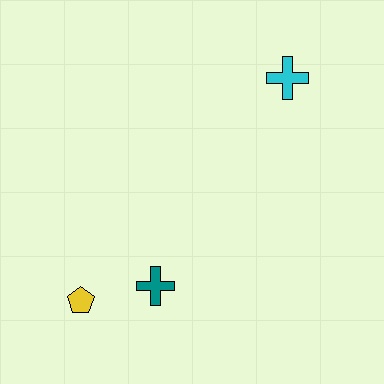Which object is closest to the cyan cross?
The teal cross is closest to the cyan cross.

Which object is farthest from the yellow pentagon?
The cyan cross is farthest from the yellow pentagon.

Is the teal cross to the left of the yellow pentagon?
No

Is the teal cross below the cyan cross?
Yes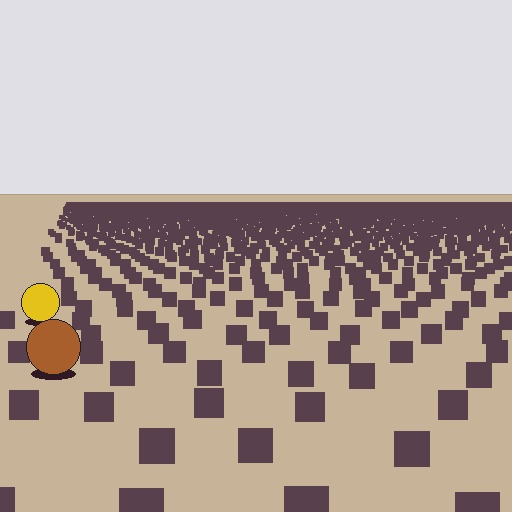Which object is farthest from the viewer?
The yellow circle is farthest from the viewer. It appears smaller and the ground texture around it is denser.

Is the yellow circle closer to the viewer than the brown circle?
No. The brown circle is closer — you can tell from the texture gradient: the ground texture is coarser near it.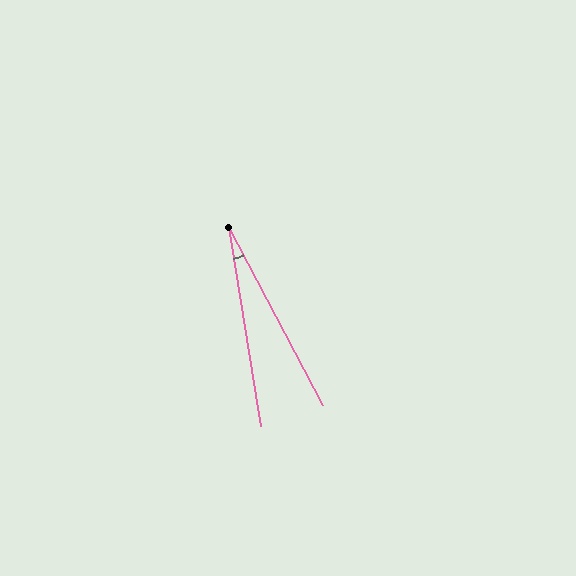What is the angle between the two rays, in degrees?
Approximately 19 degrees.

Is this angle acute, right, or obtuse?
It is acute.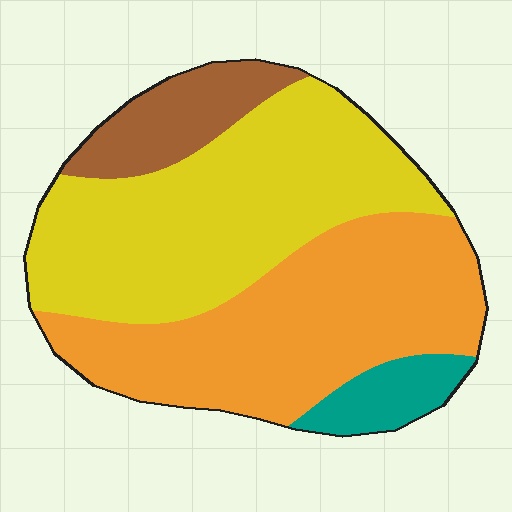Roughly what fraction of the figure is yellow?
Yellow covers around 45% of the figure.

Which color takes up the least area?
Teal, at roughly 5%.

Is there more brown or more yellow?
Yellow.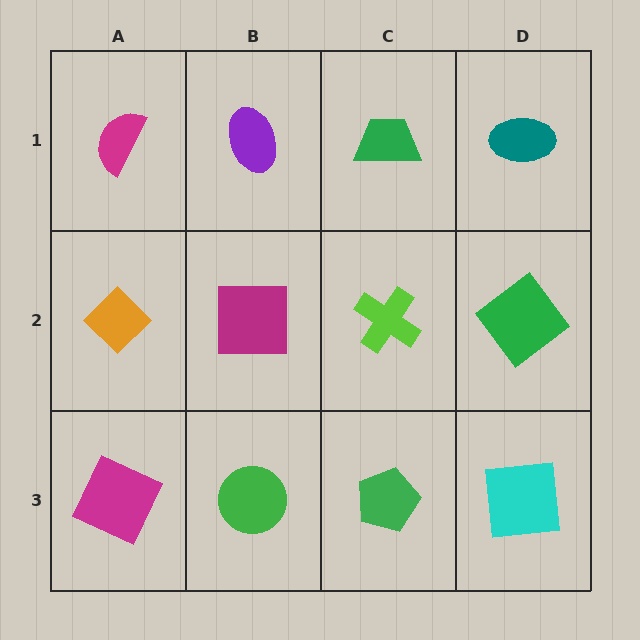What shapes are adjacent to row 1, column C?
A lime cross (row 2, column C), a purple ellipse (row 1, column B), a teal ellipse (row 1, column D).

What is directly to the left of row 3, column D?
A green pentagon.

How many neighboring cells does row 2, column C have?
4.